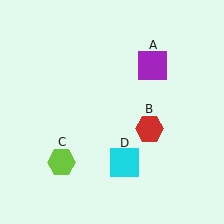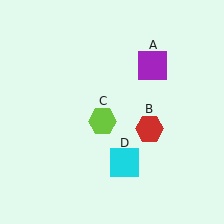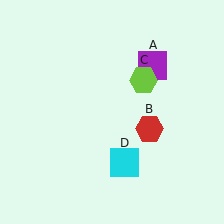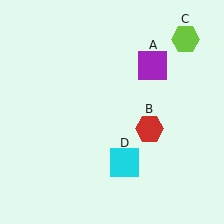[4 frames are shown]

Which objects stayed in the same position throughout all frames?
Purple square (object A) and red hexagon (object B) and cyan square (object D) remained stationary.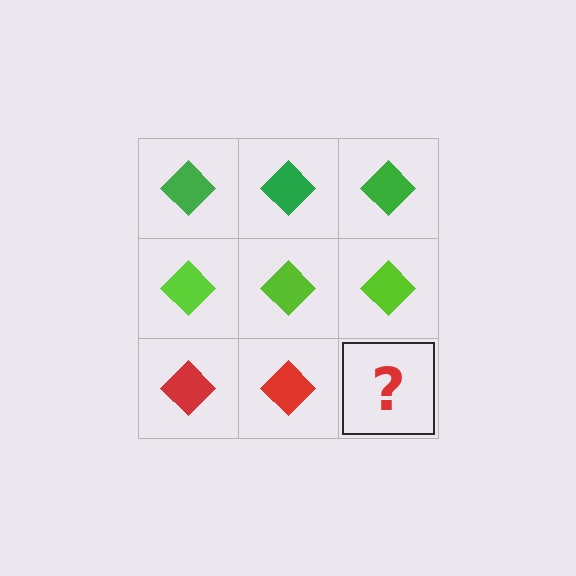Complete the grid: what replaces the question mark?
The question mark should be replaced with a red diamond.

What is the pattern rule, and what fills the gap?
The rule is that each row has a consistent color. The gap should be filled with a red diamond.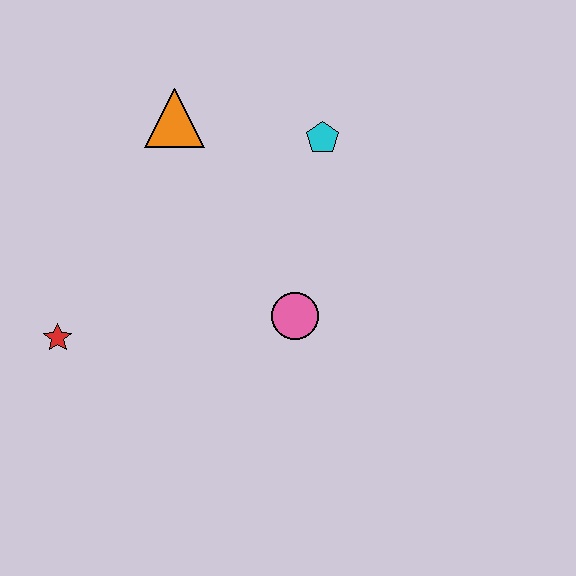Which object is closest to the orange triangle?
The cyan pentagon is closest to the orange triangle.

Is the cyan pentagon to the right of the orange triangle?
Yes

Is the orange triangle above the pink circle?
Yes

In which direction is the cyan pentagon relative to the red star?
The cyan pentagon is to the right of the red star.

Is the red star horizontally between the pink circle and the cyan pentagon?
No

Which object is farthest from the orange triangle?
The red star is farthest from the orange triangle.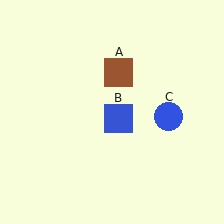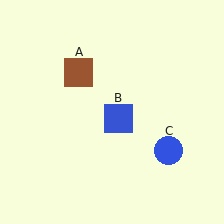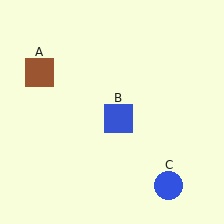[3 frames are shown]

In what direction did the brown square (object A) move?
The brown square (object A) moved left.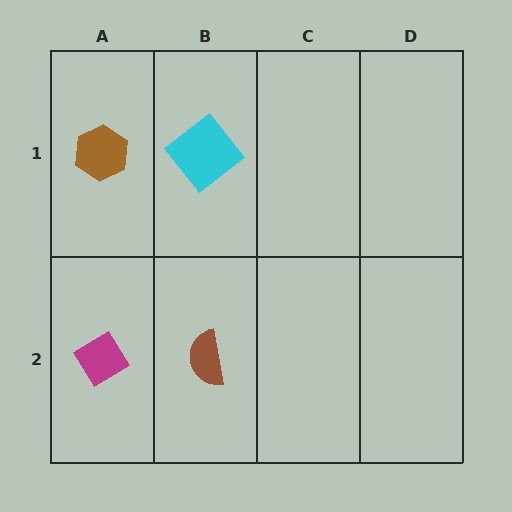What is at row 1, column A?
A brown hexagon.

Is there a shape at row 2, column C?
No, that cell is empty.